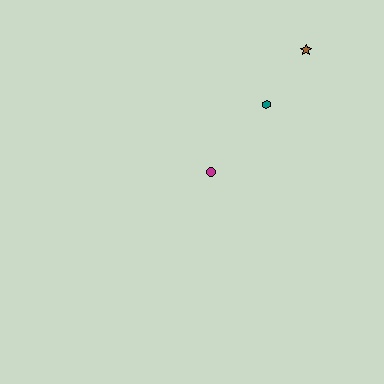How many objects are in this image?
There are 3 objects.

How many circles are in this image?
There is 1 circle.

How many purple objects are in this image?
There are no purple objects.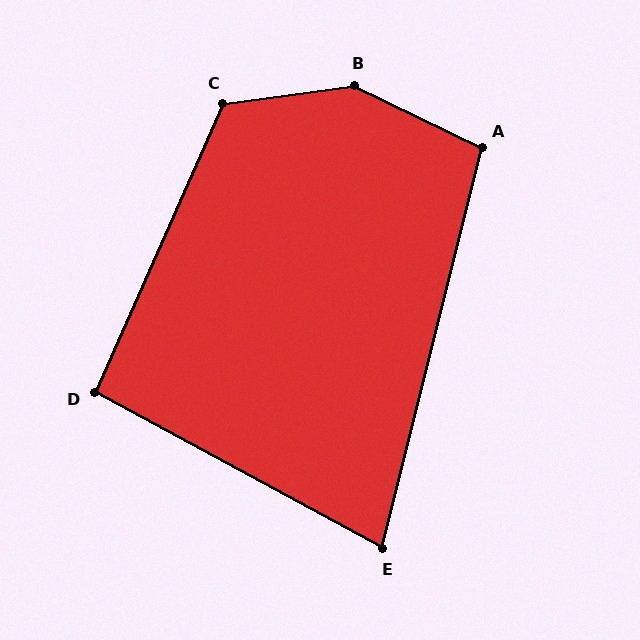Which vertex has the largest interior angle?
B, at approximately 146 degrees.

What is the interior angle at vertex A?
Approximately 102 degrees (obtuse).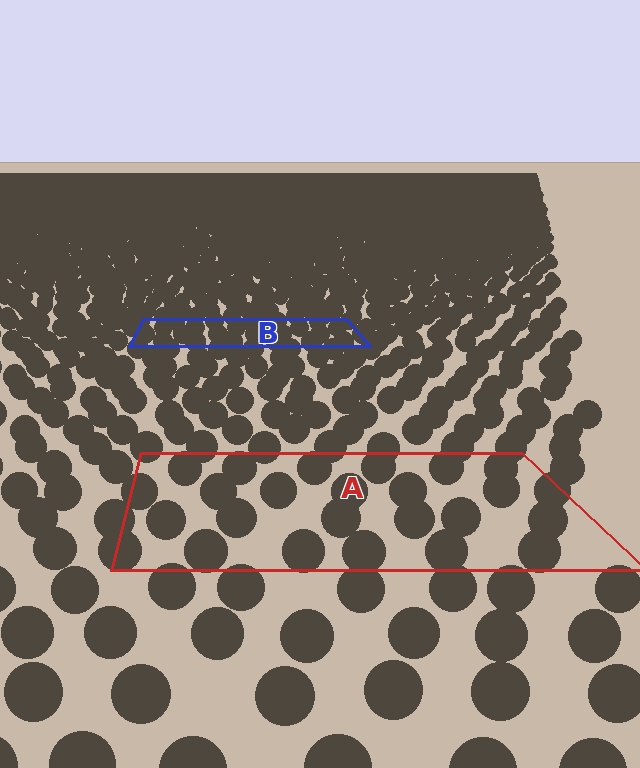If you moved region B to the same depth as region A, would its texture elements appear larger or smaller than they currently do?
They would appear larger. At a closer depth, the same texture elements are projected at a bigger on-screen size.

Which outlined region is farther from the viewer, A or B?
Region B is farther from the viewer — the texture elements inside it appear smaller and more densely packed.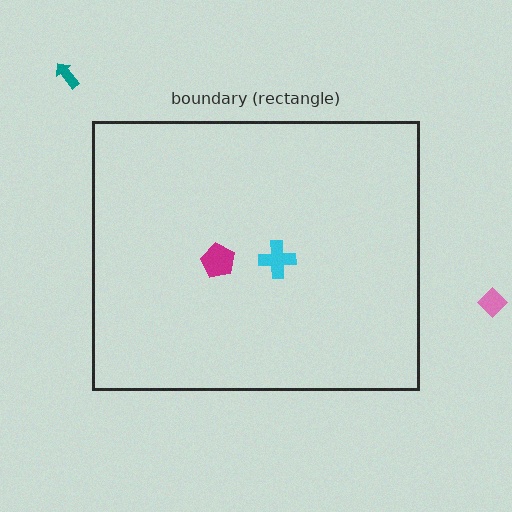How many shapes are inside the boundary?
2 inside, 2 outside.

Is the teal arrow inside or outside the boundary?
Outside.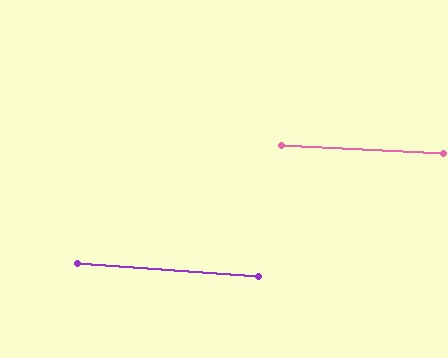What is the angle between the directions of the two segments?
Approximately 1 degree.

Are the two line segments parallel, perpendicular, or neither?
Parallel — their directions differ by only 1.0°.